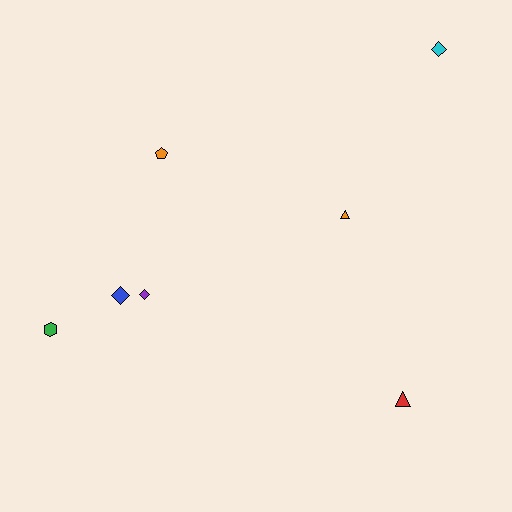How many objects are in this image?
There are 7 objects.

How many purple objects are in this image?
There is 1 purple object.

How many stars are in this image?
There are no stars.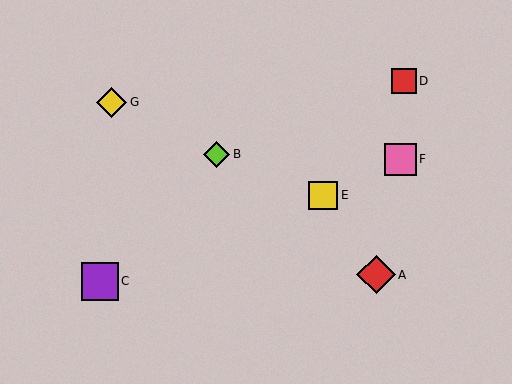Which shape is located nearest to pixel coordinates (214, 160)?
The lime diamond (labeled B) at (216, 154) is nearest to that location.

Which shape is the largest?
The red diamond (labeled A) is the largest.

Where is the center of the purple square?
The center of the purple square is at (100, 281).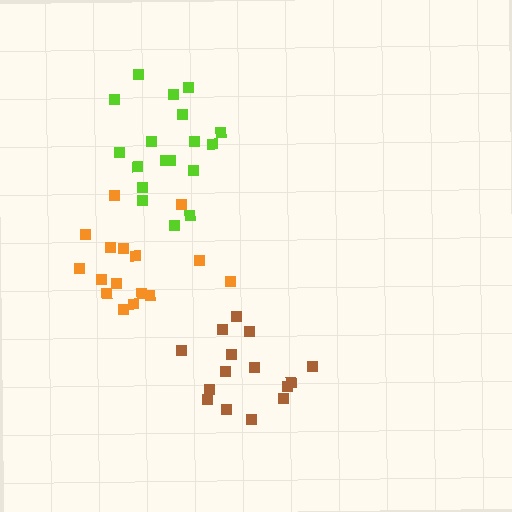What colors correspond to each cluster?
The clusters are colored: lime, brown, orange.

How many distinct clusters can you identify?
There are 3 distinct clusters.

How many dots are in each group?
Group 1: 18 dots, Group 2: 15 dots, Group 3: 16 dots (49 total).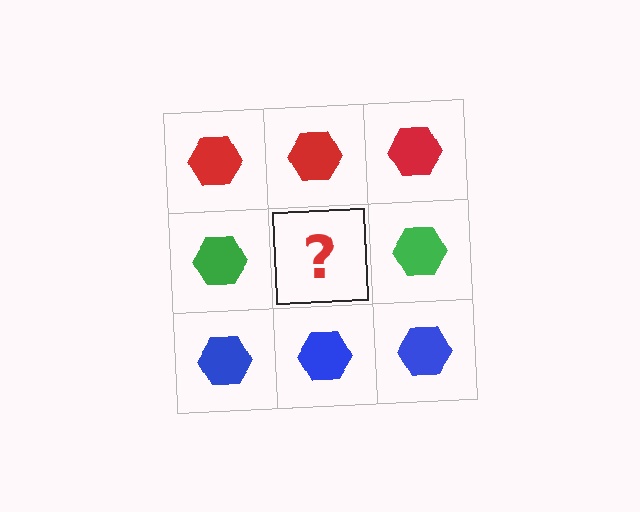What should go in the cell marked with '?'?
The missing cell should contain a green hexagon.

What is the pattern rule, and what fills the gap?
The rule is that each row has a consistent color. The gap should be filled with a green hexagon.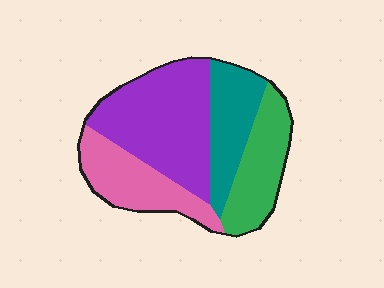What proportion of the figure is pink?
Pink covers 22% of the figure.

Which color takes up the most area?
Purple, at roughly 40%.